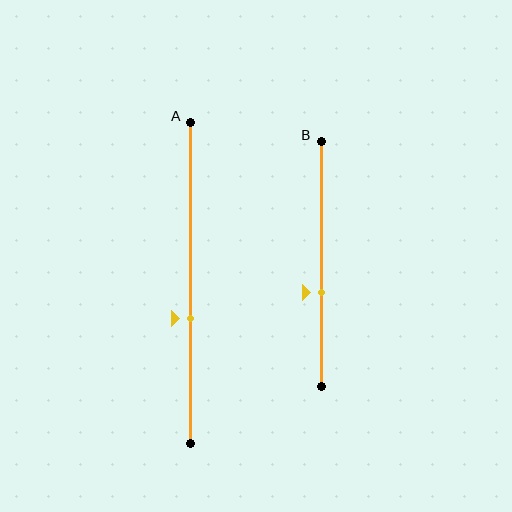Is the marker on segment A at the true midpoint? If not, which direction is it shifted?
No, the marker on segment A is shifted downward by about 11% of the segment length.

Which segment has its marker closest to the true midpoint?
Segment A has its marker closest to the true midpoint.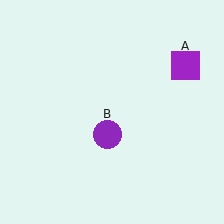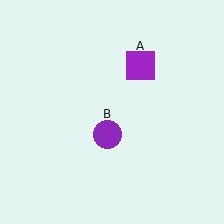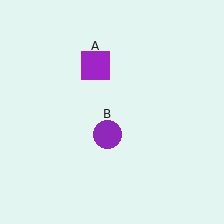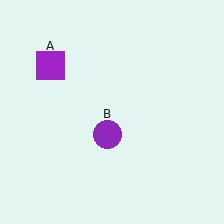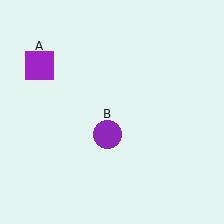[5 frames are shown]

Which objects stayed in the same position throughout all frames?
Purple circle (object B) remained stationary.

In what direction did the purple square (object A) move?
The purple square (object A) moved left.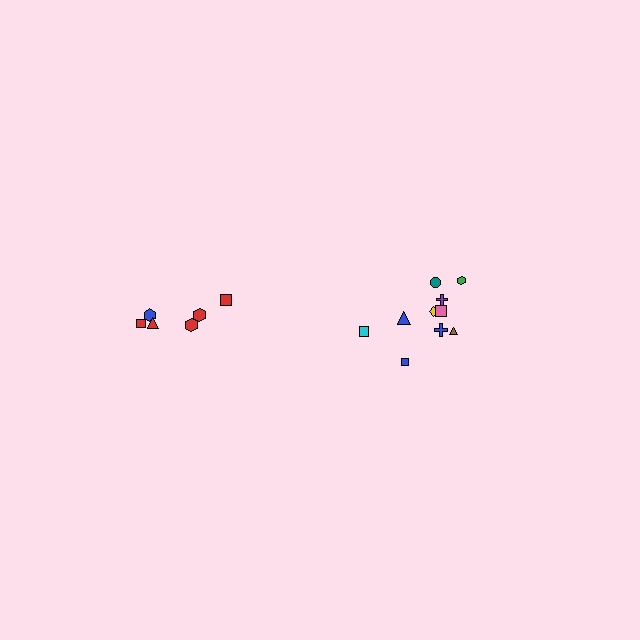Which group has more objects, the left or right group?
The right group.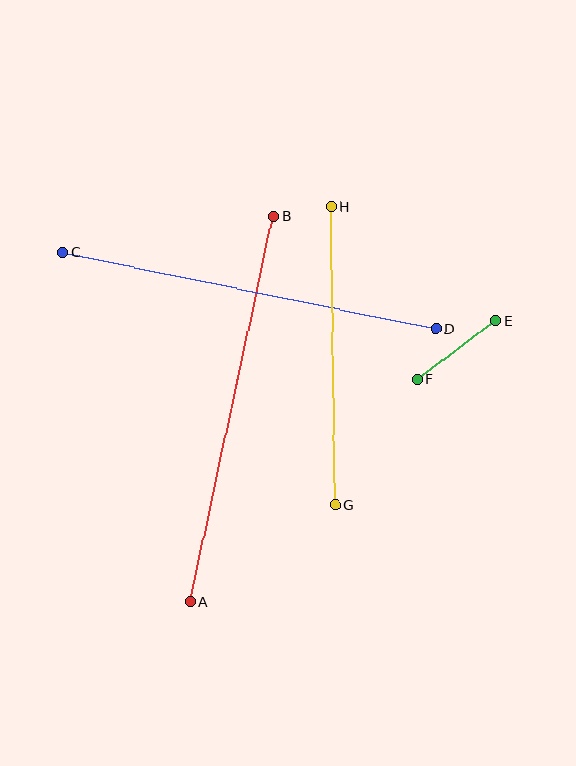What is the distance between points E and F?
The distance is approximately 98 pixels.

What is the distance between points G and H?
The distance is approximately 298 pixels.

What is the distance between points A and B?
The distance is approximately 395 pixels.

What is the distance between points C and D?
The distance is approximately 381 pixels.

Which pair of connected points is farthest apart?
Points A and B are farthest apart.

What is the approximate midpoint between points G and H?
The midpoint is at approximately (333, 356) pixels.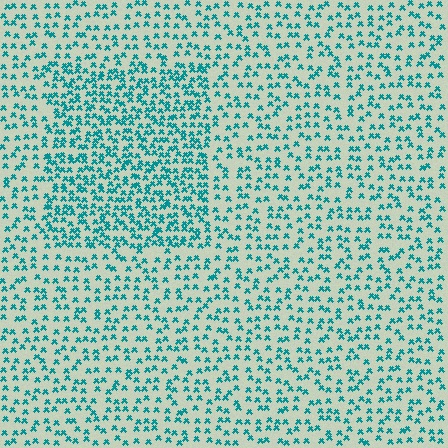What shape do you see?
I see a rectangle.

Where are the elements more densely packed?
The elements are more densely packed inside the rectangle boundary.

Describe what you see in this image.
The image contains small teal elements arranged at two different densities. A rectangle-shaped region is visible where the elements are more densely packed than the surrounding area.